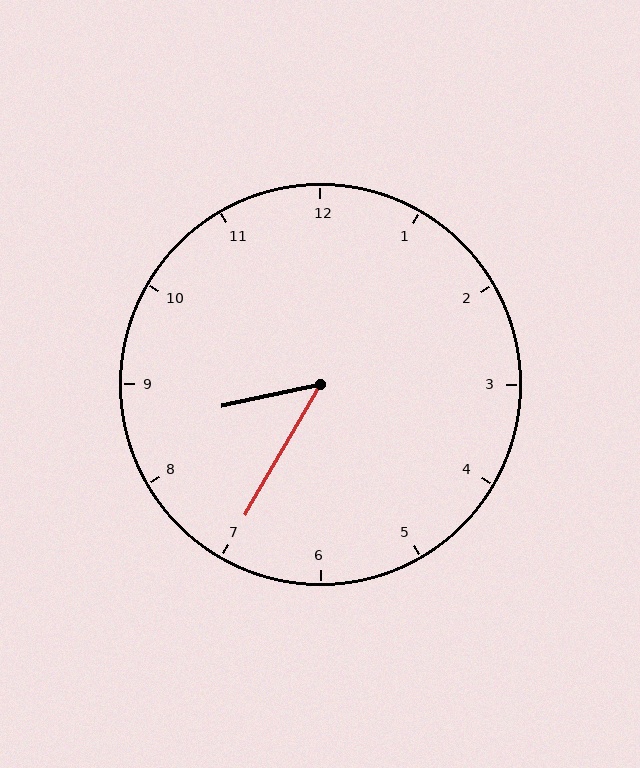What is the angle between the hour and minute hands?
Approximately 48 degrees.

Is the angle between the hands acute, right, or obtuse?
It is acute.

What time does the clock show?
8:35.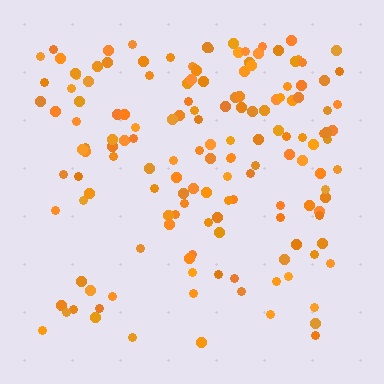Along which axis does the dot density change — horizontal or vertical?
Vertical.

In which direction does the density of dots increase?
From bottom to top, with the top side densest.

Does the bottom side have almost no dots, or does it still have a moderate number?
Still a moderate number, just noticeably fewer than the top.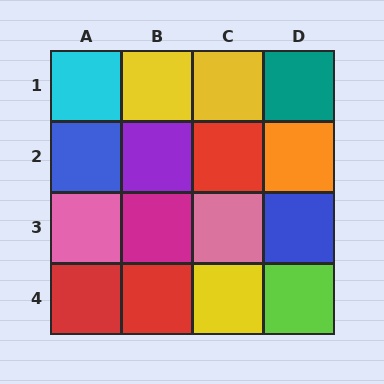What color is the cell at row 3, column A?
Pink.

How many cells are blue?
2 cells are blue.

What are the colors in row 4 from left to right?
Red, red, yellow, lime.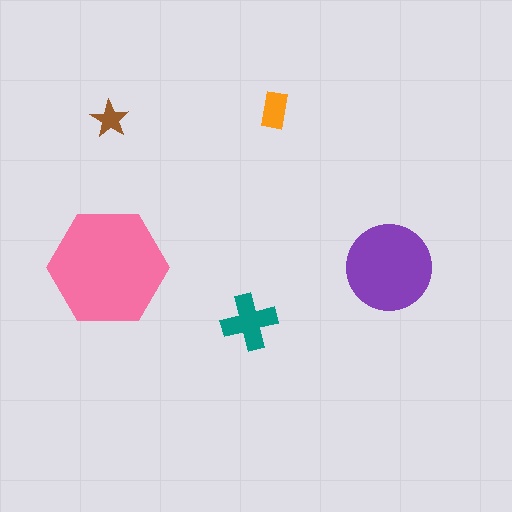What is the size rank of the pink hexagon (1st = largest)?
1st.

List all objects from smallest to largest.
The brown star, the orange rectangle, the teal cross, the purple circle, the pink hexagon.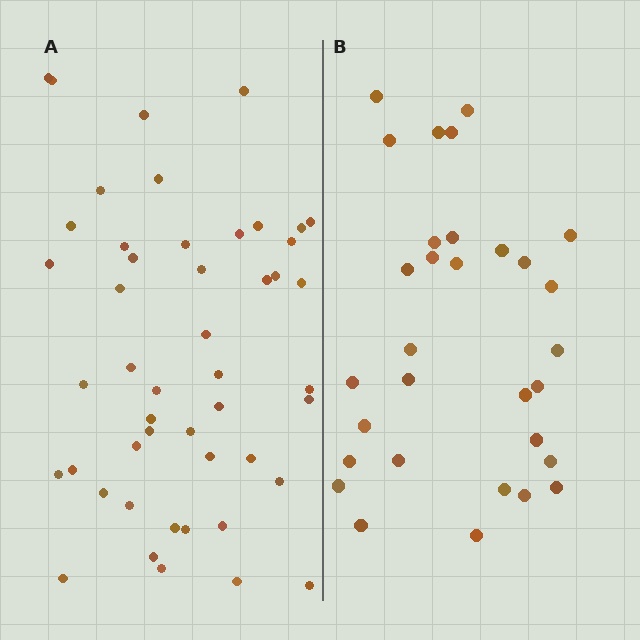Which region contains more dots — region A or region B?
Region A (the left region) has more dots.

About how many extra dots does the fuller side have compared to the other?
Region A has approximately 15 more dots than region B.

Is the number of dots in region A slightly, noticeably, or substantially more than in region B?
Region A has substantially more. The ratio is roughly 1.5 to 1.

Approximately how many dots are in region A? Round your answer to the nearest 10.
About 50 dots. (The exact count is 48, which rounds to 50.)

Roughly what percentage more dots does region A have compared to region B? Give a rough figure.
About 55% more.